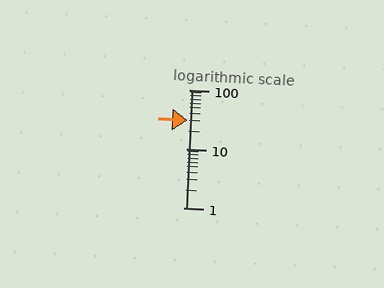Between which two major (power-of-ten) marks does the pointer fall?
The pointer is between 10 and 100.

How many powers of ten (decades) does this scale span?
The scale spans 2 decades, from 1 to 100.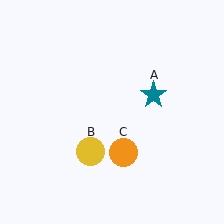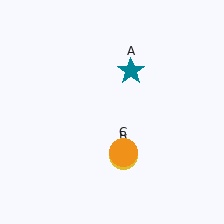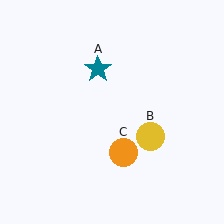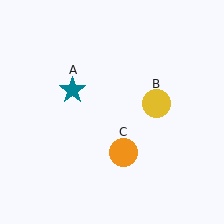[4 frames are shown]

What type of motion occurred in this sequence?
The teal star (object A), yellow circle (object B) rotated counterclockwise around the center of the scene.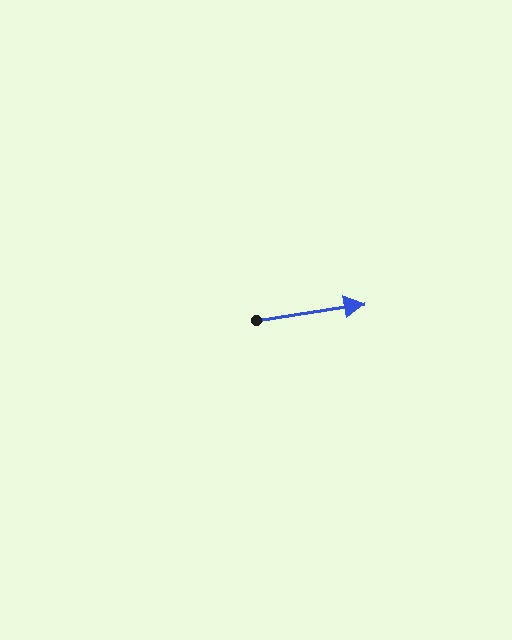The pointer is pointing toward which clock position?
Roughly 3 o'clock.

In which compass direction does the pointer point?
East.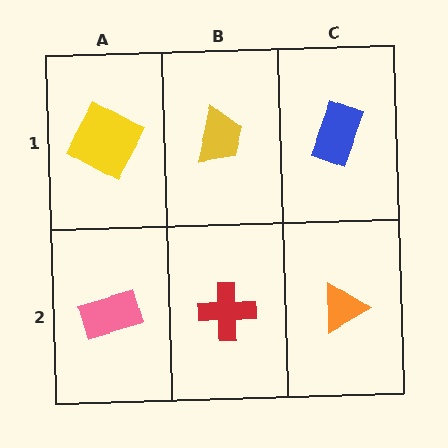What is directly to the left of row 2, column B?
A pink rectangle.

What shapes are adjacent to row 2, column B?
A yellow trapezoid (row 1, column B), a pink rectangle (row 2, column A), an orange triangle (row 2, column C).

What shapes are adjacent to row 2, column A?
A yellow square (row 1, column A), a red cross (row 2, column B).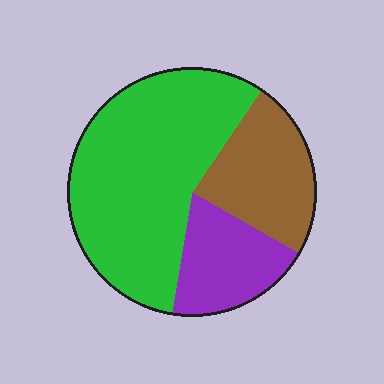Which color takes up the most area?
Green, at roughly 55%.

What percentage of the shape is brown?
Brown takes up about one quarter (1/4) of the shape.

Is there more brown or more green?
Green.